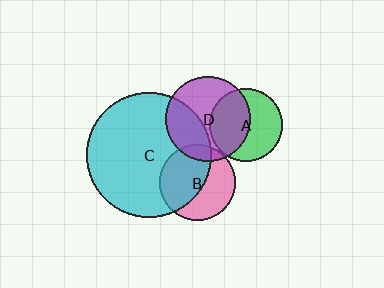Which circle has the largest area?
Circle C (cyan).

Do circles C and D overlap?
Yes.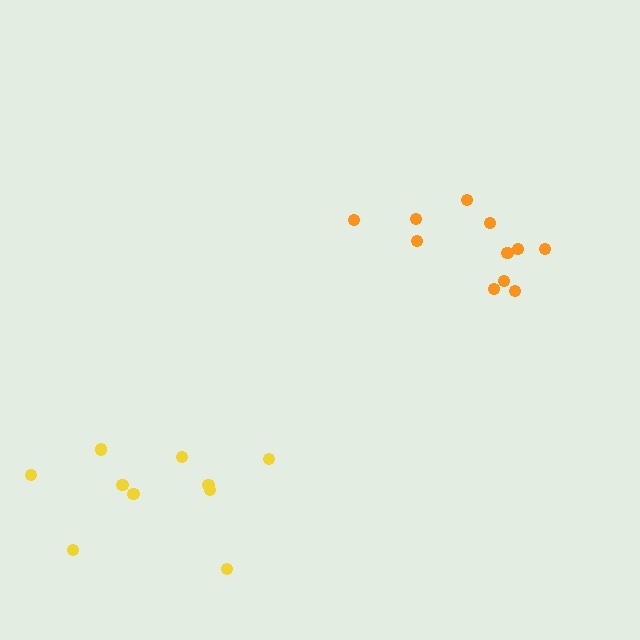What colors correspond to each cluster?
The clusters are colored: yellow, orange.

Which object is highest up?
The orange cluster is topmost.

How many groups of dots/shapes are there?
There are 2 groups.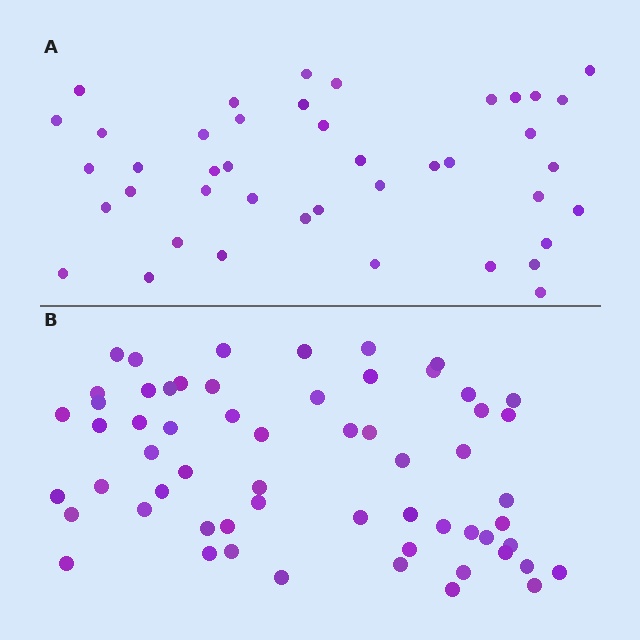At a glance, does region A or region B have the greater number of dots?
Region B (the bottom region) has more dots.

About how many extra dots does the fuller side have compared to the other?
Region B has approximately 20 more dots than region A.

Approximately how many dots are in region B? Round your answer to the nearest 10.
About 60 dots.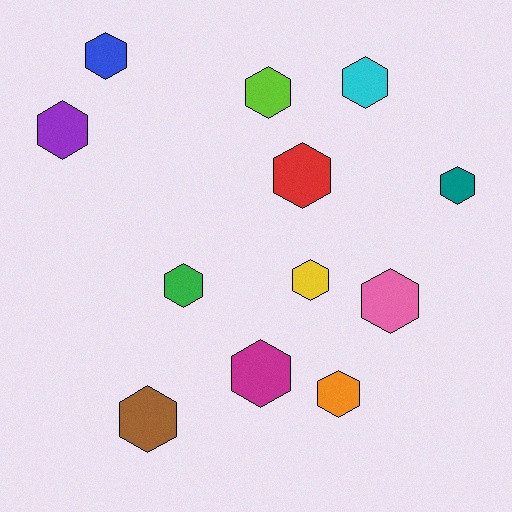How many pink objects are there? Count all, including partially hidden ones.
There is 1 pink object.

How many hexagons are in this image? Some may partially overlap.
There are 12 hexagons.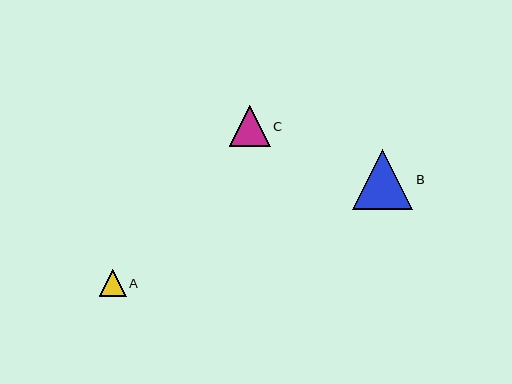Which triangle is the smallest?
Triangle A is the smallest with a size of approximately 27 pixels.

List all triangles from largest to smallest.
From largest to smallest: B, C, A.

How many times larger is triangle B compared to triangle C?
Triangle B is approximately 1.5 times the size of triangle C.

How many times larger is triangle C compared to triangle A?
Triangle C is approximately 1.5 times the size of triangle A.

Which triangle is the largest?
Triangle B is the largest with a size of approximately 60 pixels.